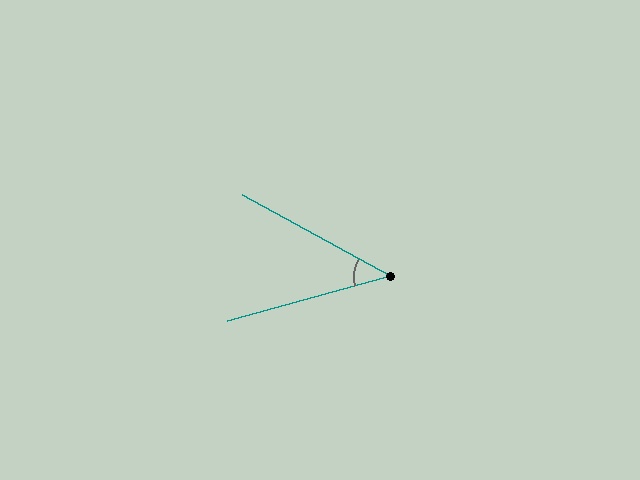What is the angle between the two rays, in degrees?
Approximately 44 degrees.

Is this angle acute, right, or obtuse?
It is acute.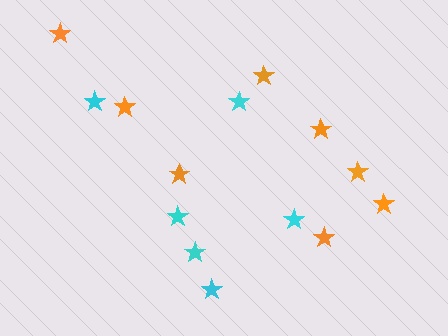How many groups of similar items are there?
There are 2 groups: one group of cyan stars (6) and one group of orange stars (8).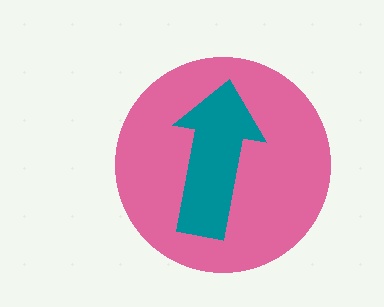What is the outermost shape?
The pink circle.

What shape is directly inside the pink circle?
The teal arrow.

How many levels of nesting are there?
2.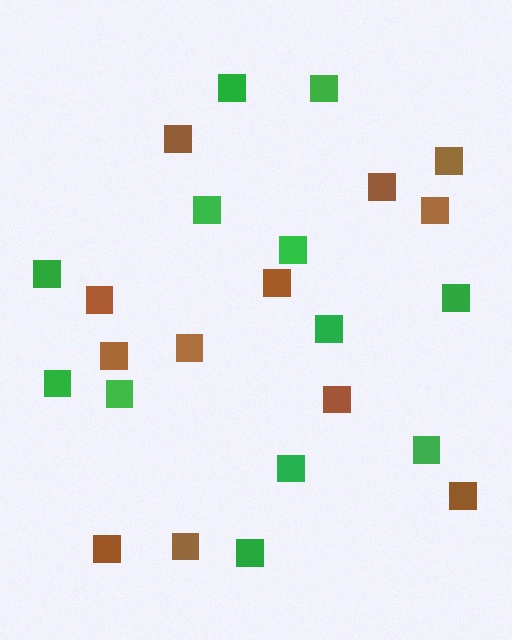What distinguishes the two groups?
There are 2 groups: one group of brown squares (12) and one group of green squares (12).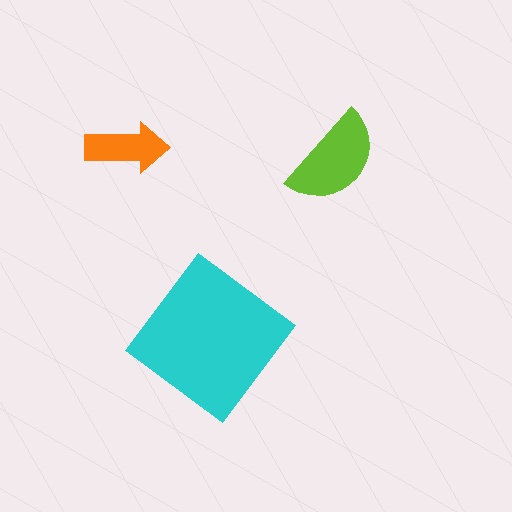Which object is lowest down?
The cyan diamond is bottommost.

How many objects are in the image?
There are 3 objects in the image.